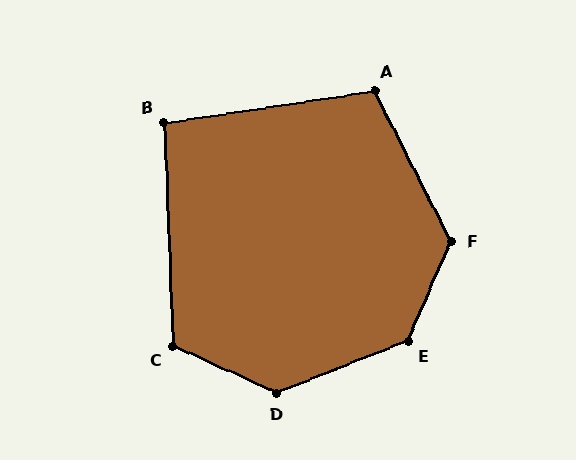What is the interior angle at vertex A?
Approximately 108 degrees (obtuse).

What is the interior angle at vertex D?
Approximately 134 degrees (obtuse).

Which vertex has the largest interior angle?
E, at approximately 135 degrees.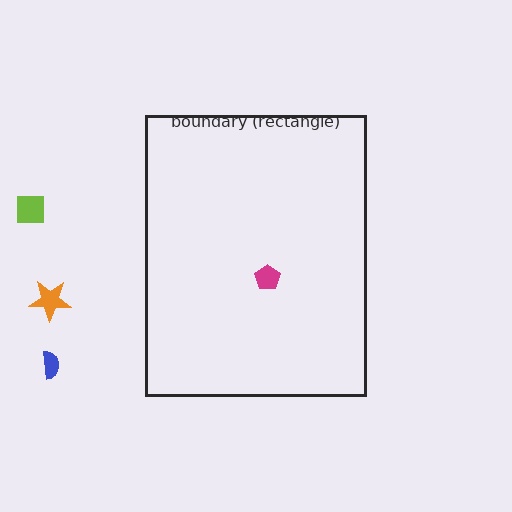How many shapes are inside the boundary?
1 inside, 3 outside.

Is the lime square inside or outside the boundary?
Outside.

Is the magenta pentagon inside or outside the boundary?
Inside.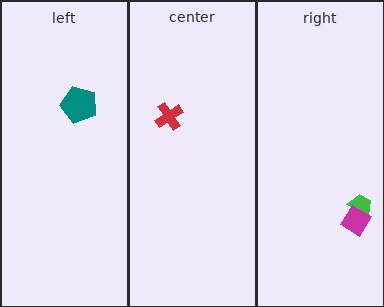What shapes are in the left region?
The teal pentagon.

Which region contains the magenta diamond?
The right region.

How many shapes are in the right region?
2.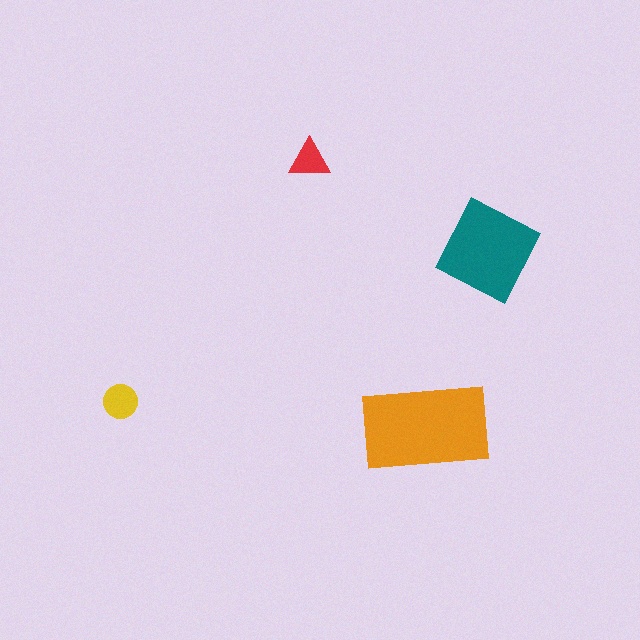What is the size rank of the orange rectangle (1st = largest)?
1st.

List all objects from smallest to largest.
The red triangle, the yellow circle, the teal square, the orange rectangle.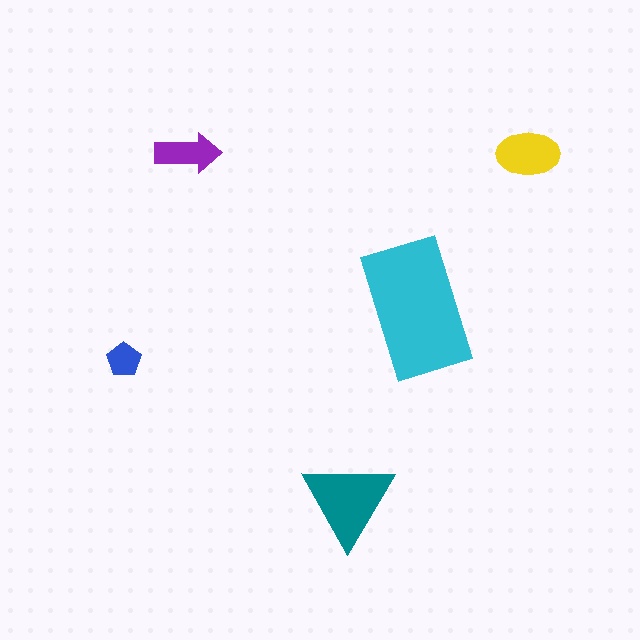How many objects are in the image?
There are 5 objects in the image.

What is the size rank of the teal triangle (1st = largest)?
2nd.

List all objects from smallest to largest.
The blue pentagon, the purple arrow, the yellow ellipse, the teal triangle, the cyan rectangle.